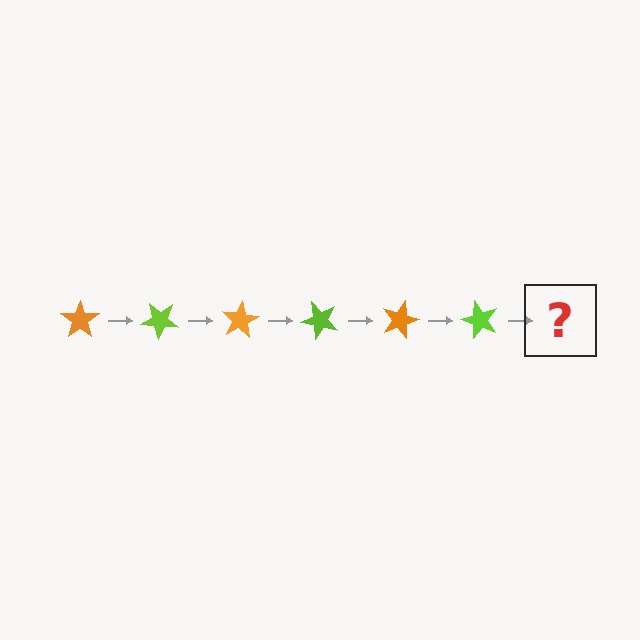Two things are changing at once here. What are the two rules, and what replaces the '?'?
The two rules are that it rotates 40 degrees each step and the color cycles through orange and lime. The '?' should be an orange star, rotated 240 degrees from the start.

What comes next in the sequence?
The next element should be an orange star, rotated 240 degrees from the start.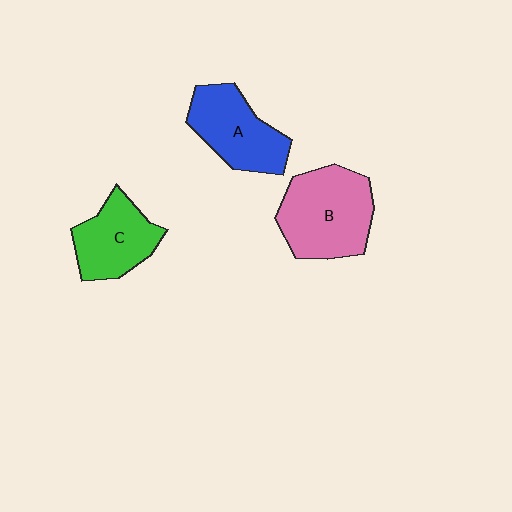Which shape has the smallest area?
Shape C (green).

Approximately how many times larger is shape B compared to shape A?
Approximately 1.3 times.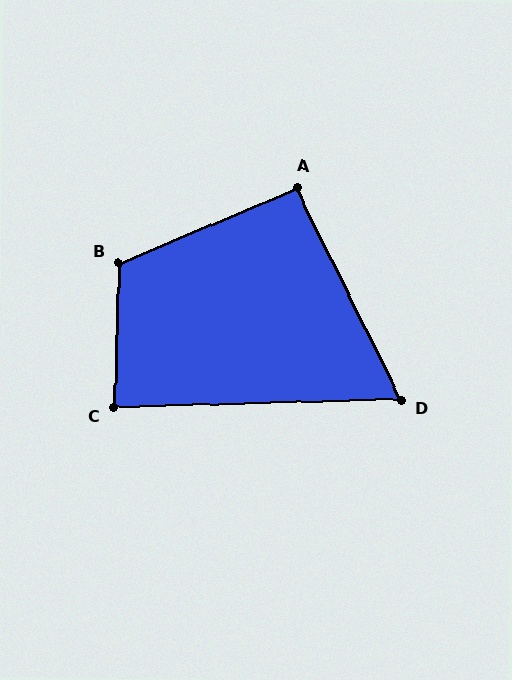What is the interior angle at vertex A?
Approximately 93 degrees (approximately right).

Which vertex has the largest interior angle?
B, at approximately 115 degrees.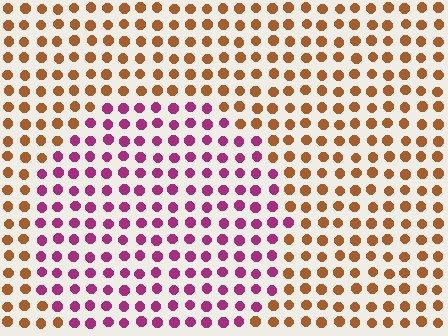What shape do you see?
I see a circle.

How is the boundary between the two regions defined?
The boundary is defined purely by a slight shift in hue (about 65 degrees). Spacing, size, and orientation are identical on both sides.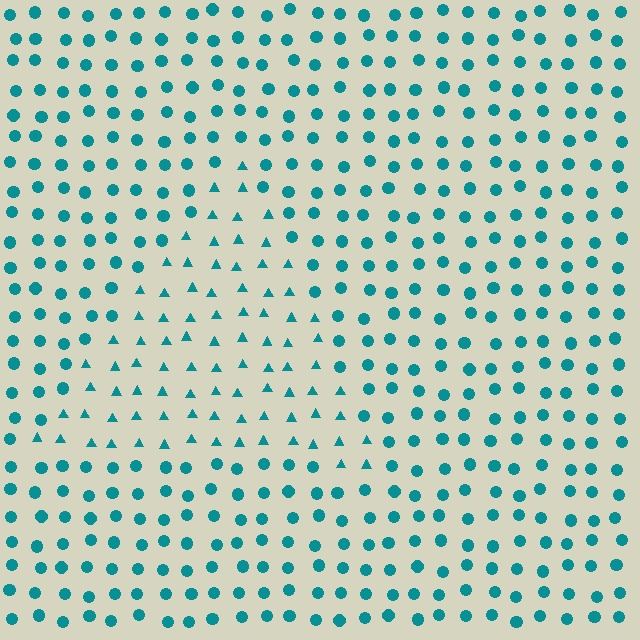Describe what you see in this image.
The image is filled with small teal elements arranged in a uniform grid. A triangle-shaped region contains triangles, while the surrounding area contains circles. The boundary is defined purely by the change in element shape.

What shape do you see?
I see a triangle.